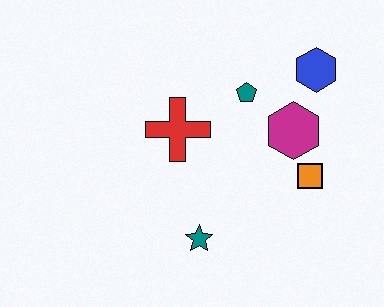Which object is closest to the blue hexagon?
The magenta hexagon is closest to the blue hexagon.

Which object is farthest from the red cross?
The blue hexagon is farthest from the red cross.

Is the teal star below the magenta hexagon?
Yes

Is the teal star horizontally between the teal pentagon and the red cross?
Yes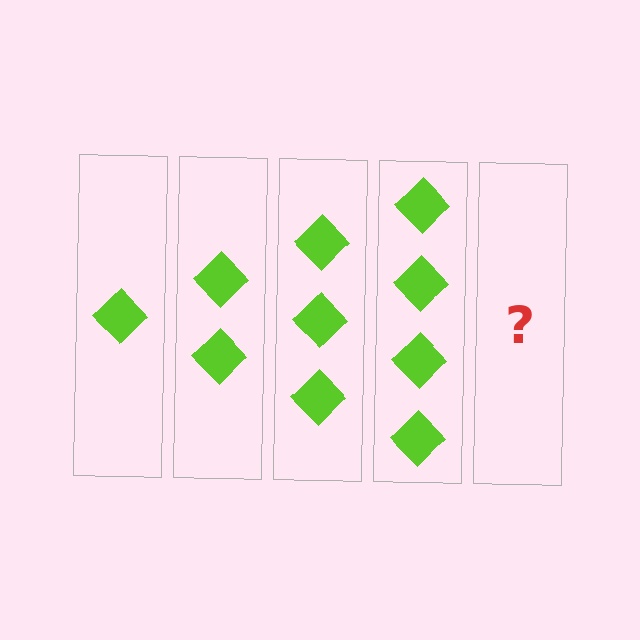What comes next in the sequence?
The next element should be 5 diamonds.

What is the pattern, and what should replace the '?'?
The pattern is that each step adds one more diamond. The '?' should be 5 diamonds.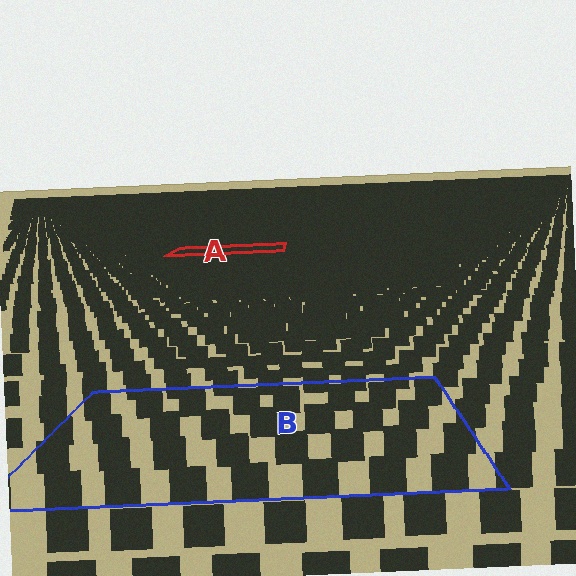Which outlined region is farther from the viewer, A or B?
Region A is farther from the viewer — the texture elements inside it appear smaller and more densely packed.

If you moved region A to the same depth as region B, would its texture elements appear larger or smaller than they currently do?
They would appear larger. At a closer depth, the same texture elements are projected at a bigger on-screen size.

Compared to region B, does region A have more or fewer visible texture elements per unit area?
Region A has more texture elements per unit area — they are packed more densely because it is farther away.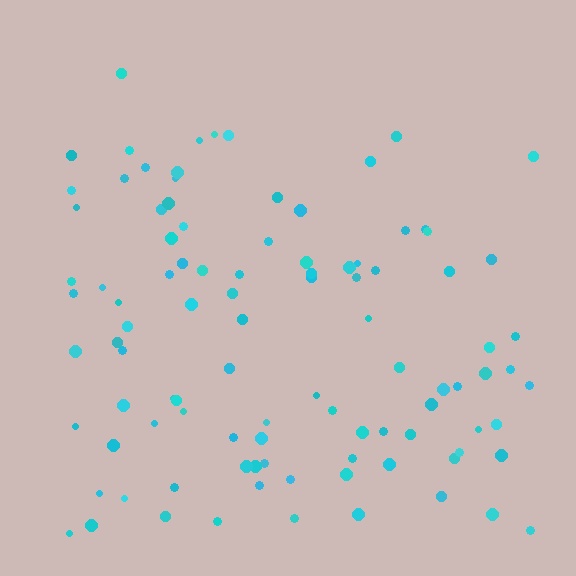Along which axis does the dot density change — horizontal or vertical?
Vertical.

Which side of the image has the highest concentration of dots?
The bottom.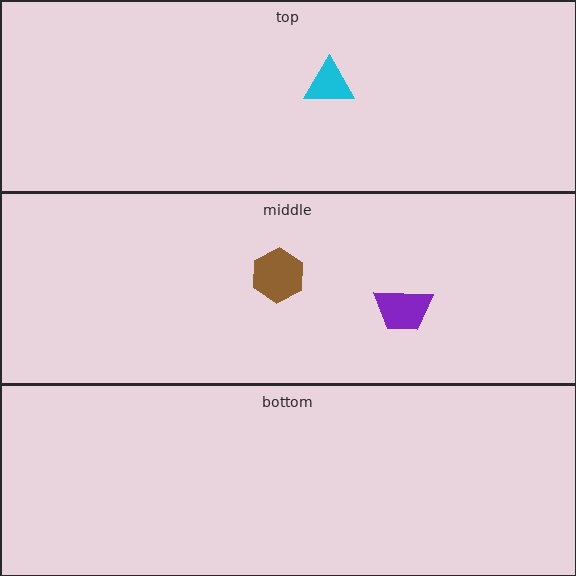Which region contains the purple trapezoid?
The middle region.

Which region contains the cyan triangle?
The top region.